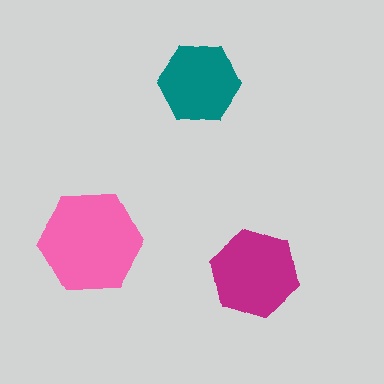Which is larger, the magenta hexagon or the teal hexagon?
The magenta one.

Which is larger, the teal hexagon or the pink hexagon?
The pink one.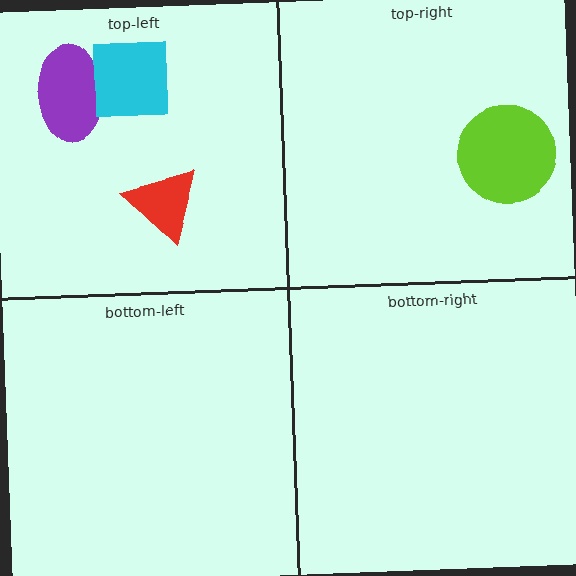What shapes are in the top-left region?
The red triangle, the purple ellipse, the cyan square.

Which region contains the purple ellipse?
The top-left region.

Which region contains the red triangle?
The top-left region.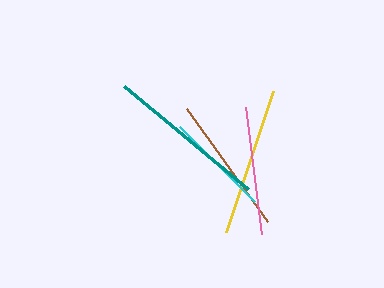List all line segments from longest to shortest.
From longest to shortest: teal, yellow, brown, pink, cyan.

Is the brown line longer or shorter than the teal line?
The teal line is longer than the brown line.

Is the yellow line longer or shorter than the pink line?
The yellow line is longer than the pink line.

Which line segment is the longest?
The teal line is the longest at approximately 161 pixels.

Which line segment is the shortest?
The cyan line is the shortest at approximately 105 pixels.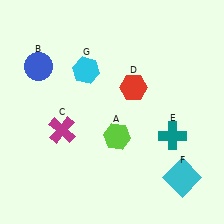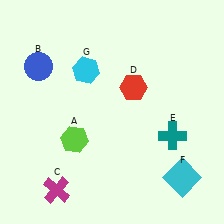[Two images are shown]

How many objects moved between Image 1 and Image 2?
2 objects moved between the two images.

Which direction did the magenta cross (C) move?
The magenta cross (C) moved down.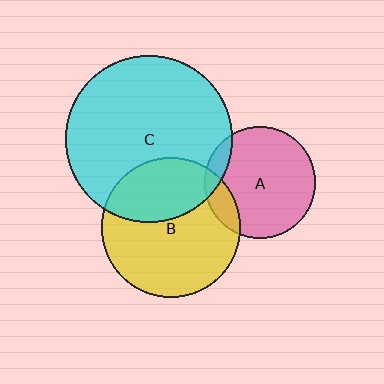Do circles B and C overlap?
Yes.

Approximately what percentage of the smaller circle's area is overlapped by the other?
Approximately 35%.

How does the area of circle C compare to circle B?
Approximately 1.4 times.